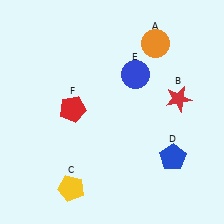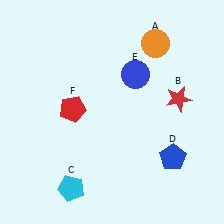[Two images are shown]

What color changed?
The pentagon (C) changed from yellow in Image 1 to cyan in Image 2.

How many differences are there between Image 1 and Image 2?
There is 1 difference between the two images.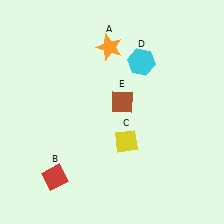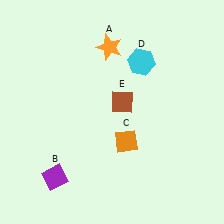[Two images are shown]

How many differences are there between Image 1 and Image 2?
There are 2 differences between the two images.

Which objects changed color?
B changed from red to purple. C changed from yellow to orange.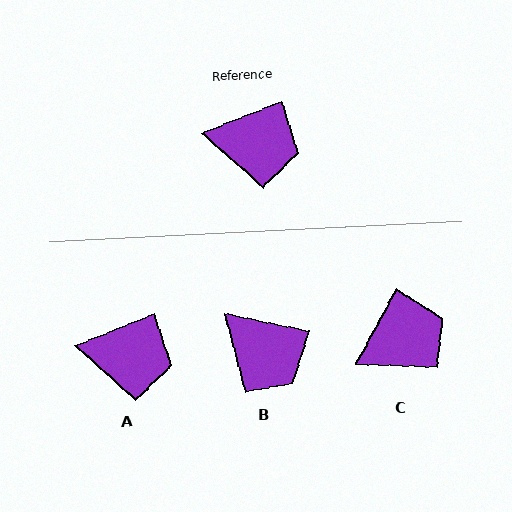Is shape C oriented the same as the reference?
No, it is off by about 40 degrees.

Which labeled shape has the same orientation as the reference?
A.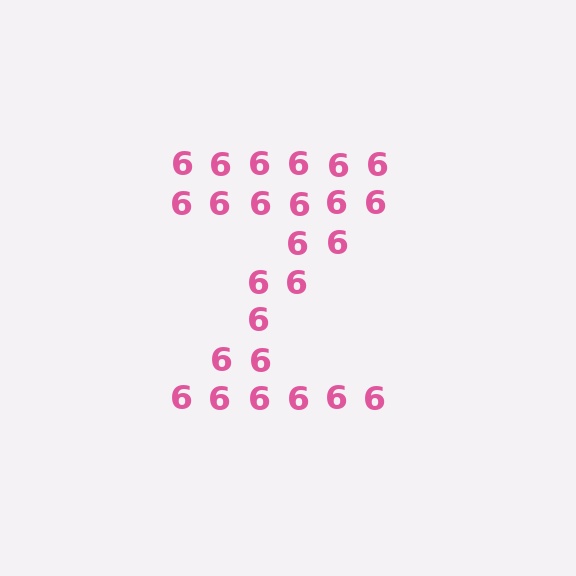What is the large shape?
The large shape is the letter Z.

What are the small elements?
The small elements are digit 6's.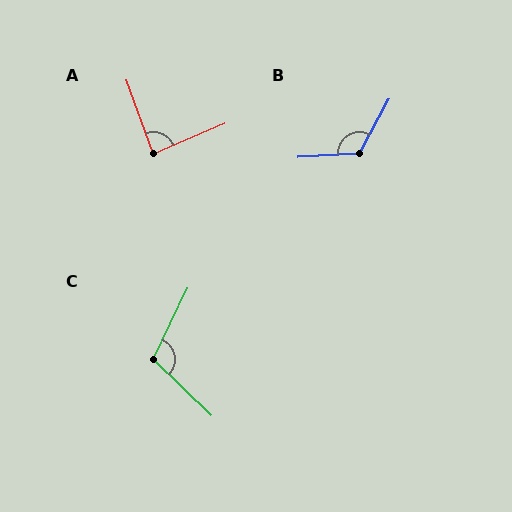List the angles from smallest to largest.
A (86°), C (108°), B (122°).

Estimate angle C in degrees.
Approximately 108 degrees.